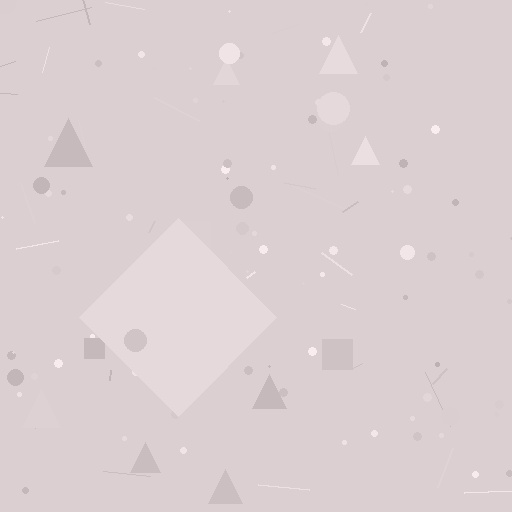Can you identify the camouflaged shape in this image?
The camouflaged shape is a diamond.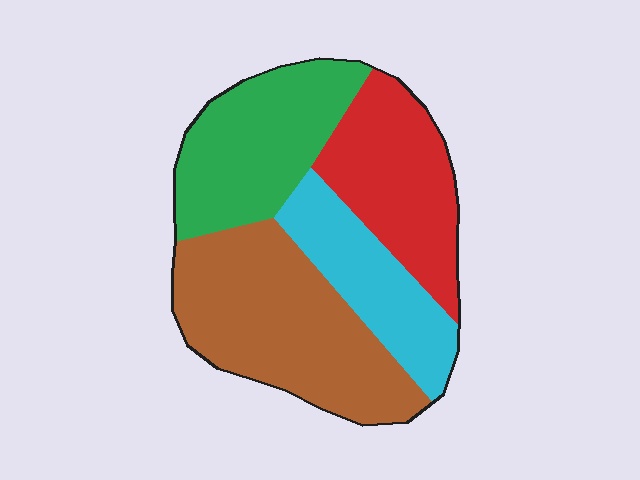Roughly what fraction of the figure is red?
Red takes up about one quarter (1/4) of the figure.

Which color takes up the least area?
Cyan, at roughly 20%.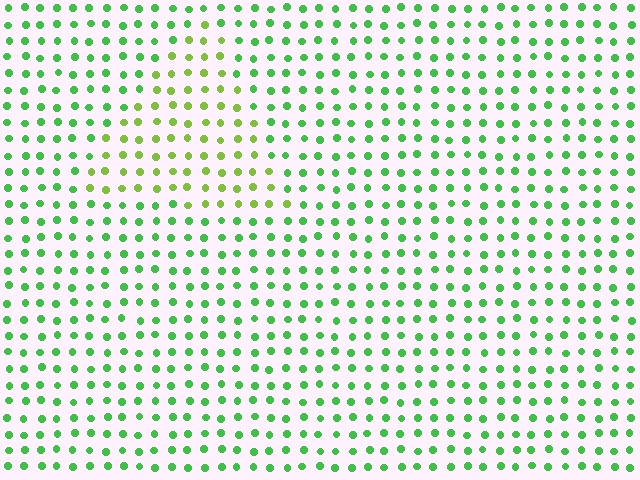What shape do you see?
I see a triangle.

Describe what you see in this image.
The image is filled with small green elements in a uniform arrangement. A triangle-shaped region is visible where the elements are tinted to a slightly different hue, forming a subtle color boundary.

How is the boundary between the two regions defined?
The boundary is defined purely by a slight shift in hue (about 35 degrees). Spacing, size, and orientation are identical on both sides.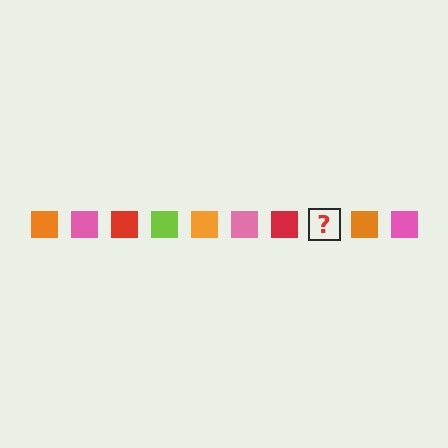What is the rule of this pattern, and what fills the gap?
The rule is that the pattern cycles through orange, pink, red, lime squares. The gap should be filled with a lime square.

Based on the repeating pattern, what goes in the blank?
The blank should be a lime square.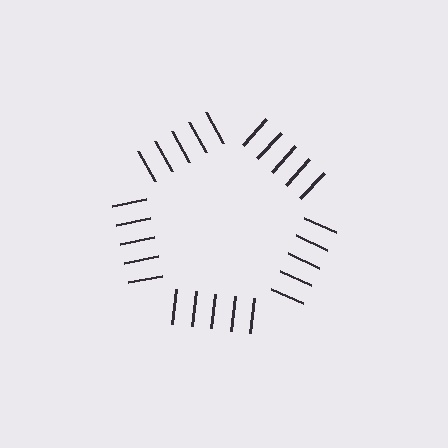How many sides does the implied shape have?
5 sides — the line-ends trace a pentagon.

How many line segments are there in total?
25 — 5 along each of the 5 edges.